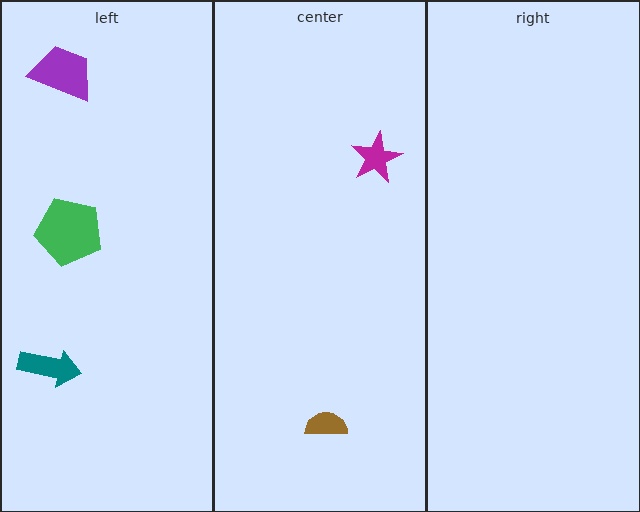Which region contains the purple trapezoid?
The left region.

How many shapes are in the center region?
2.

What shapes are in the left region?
The purple trapezoid, the green pentagon, the teal arrow.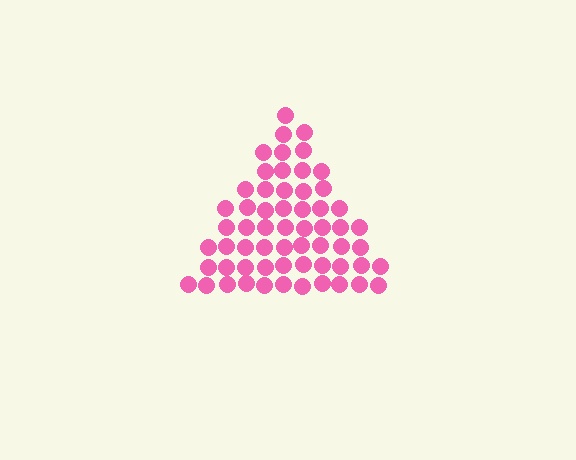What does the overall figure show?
The overall figure shows a triangle.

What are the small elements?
The small elements are circles.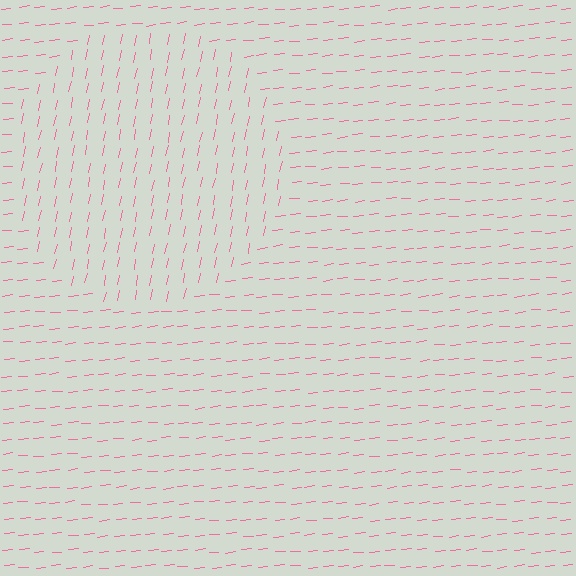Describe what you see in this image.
The image is filled with small pink line segments. A circle region in the image has lines oriented differently from the surrounding lines, creating a visible texture boundary.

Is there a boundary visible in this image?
Yes, there is a texture boundary formed by a change in line orientation.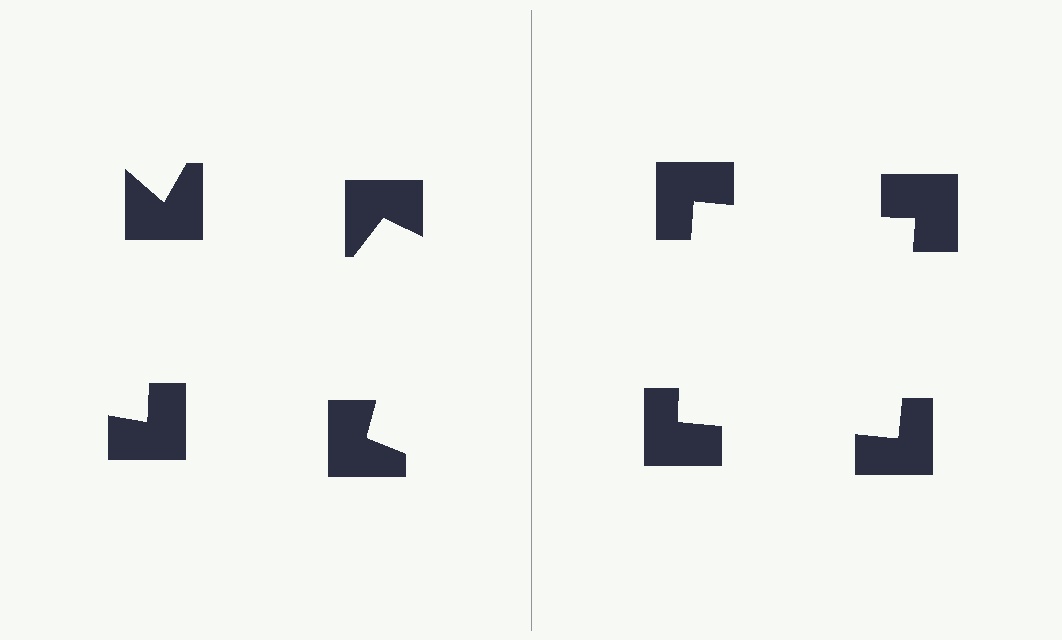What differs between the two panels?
The notched squares are positioned identically on both sides; only the wedge orientations differ. On the right they align to a square; on the left they are misaligned.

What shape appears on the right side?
An illusory square.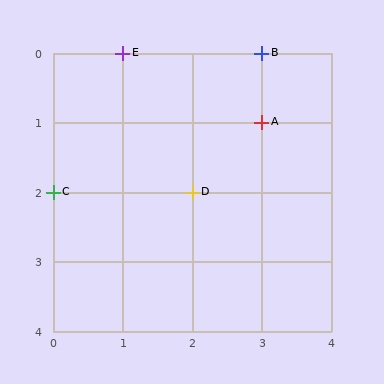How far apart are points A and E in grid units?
Points A and E are 2 columns and 1 row apart (about 2.2 grid units diagonally).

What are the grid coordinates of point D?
Point D is at grid coordinates (2, 2).